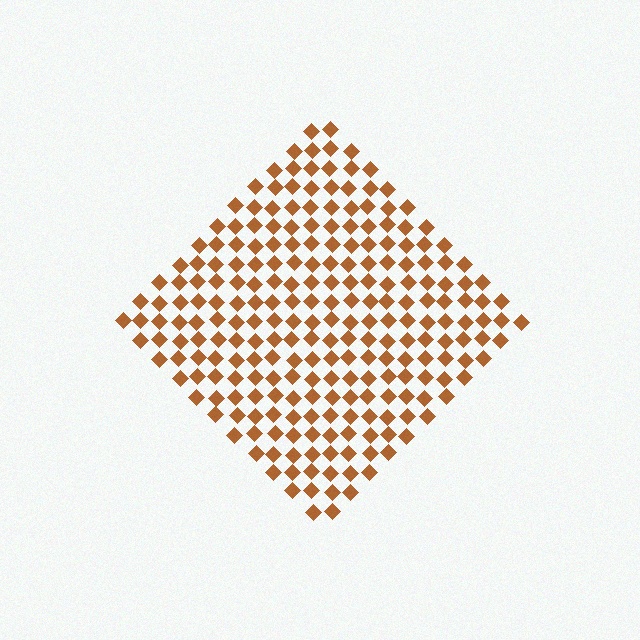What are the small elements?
The small elements are diamonds.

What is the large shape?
The large shape is a diamond.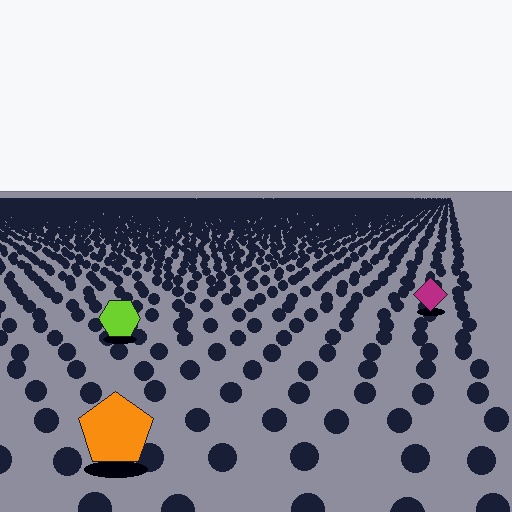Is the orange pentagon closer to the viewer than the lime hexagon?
Yes. The orange pentagon is closer — you can tell from the texture gradient: the ground texture is coarser near it.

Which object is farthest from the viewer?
The magenta diamond is farthest from the viewer. It appears smaller and the ground texture around it is denser.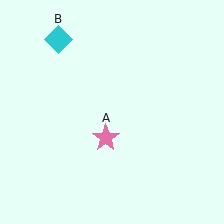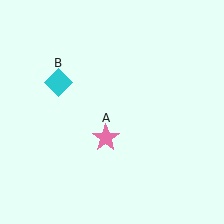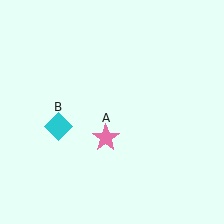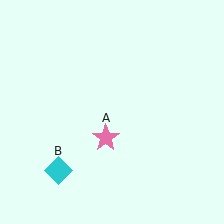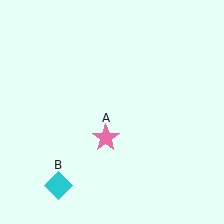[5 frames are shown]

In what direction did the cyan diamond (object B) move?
The cyan diamond (object B) moved down.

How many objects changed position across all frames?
1 object changed position: cyan diamond (object B).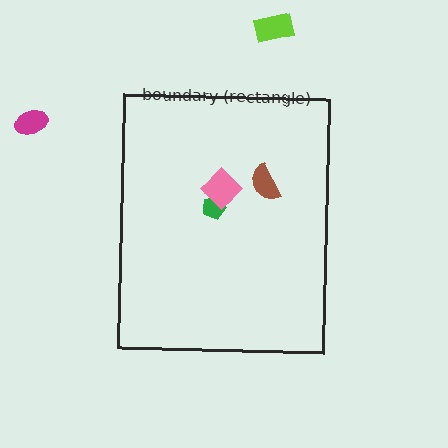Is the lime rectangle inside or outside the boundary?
Outside.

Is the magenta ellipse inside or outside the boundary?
Outside.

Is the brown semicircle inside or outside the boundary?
Inside.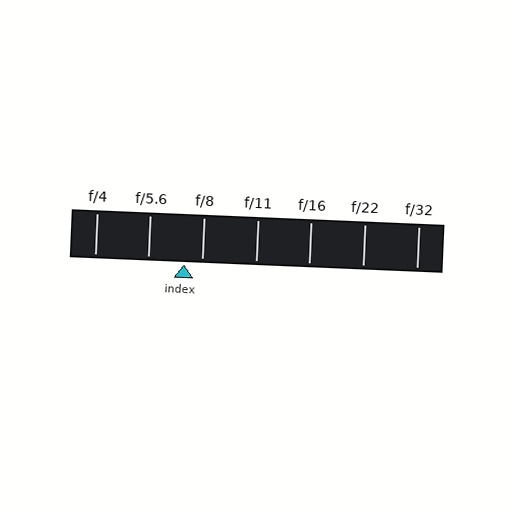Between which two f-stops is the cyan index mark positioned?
The index mark is between f/5.6 and f/8.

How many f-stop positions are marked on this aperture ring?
There are 7 f-stop positions marked.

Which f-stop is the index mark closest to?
The index mark is closest to f/8.